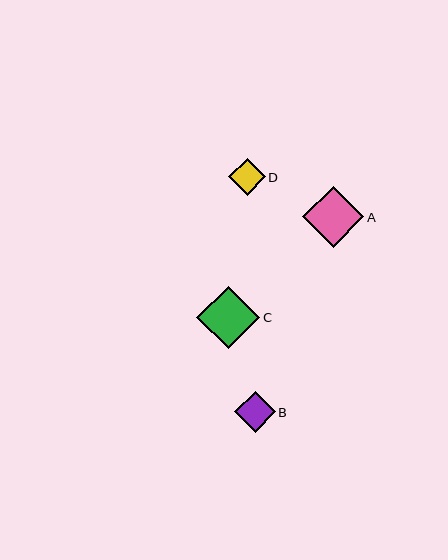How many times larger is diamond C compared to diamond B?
Diamond C is approximately 1.5 times the size of diamond B.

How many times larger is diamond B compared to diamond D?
Diamond B is approximately 1.1 times the size of diamond D.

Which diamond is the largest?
Diamond C is the largest with a size of approximately 63 pixels.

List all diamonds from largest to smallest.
From largest to smallest: C, A, B, D.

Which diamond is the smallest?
Diamond D is the smallest with a size of approximately 36 pixels.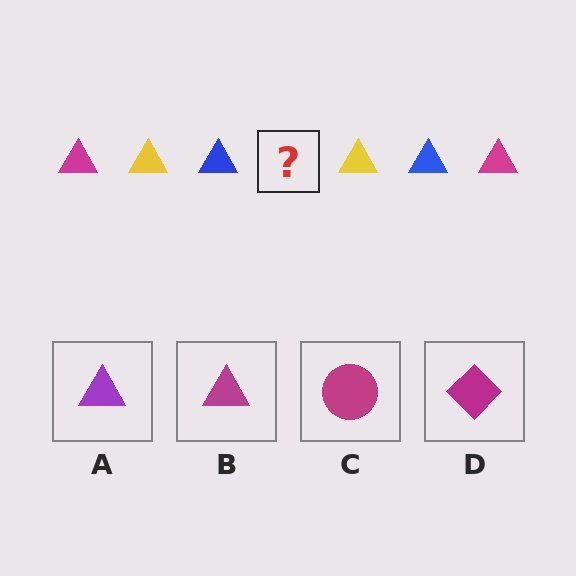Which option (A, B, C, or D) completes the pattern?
B.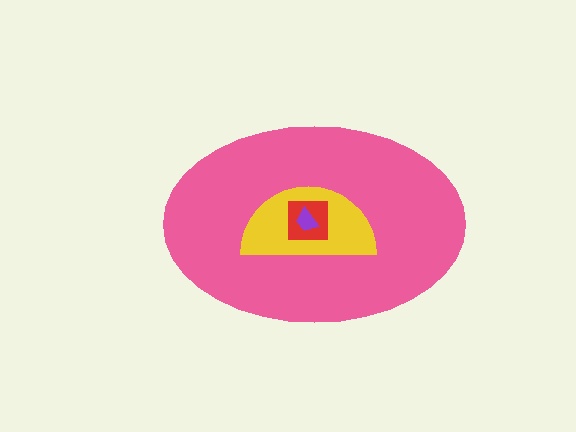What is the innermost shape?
The purple trapezoid.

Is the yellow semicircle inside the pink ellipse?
Yes.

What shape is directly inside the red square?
The purple trapezoid.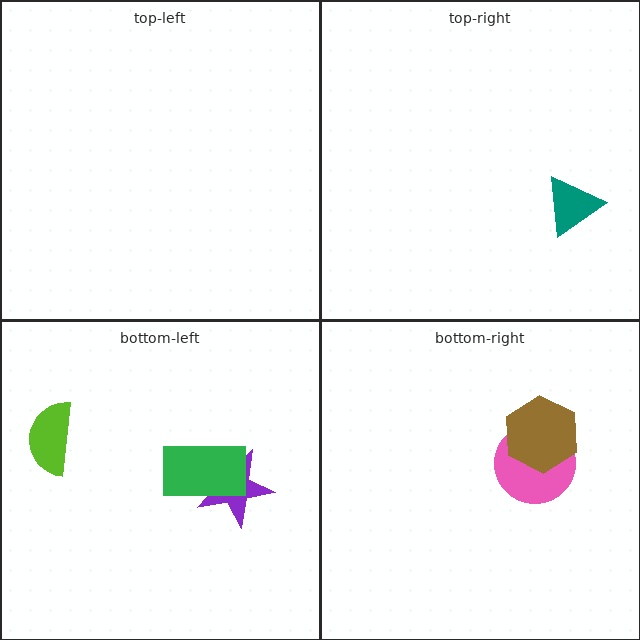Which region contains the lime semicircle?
The bottom-left region.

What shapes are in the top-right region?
The teal triangle.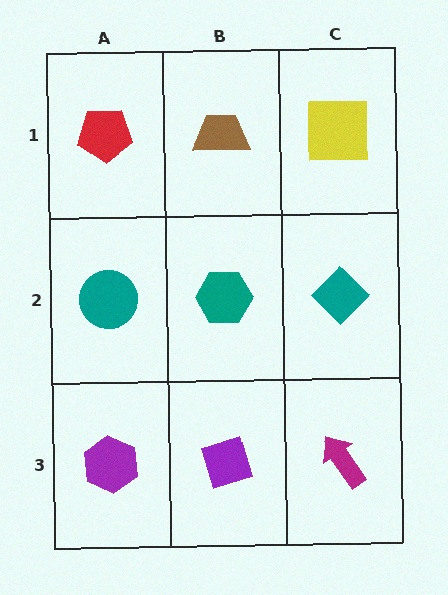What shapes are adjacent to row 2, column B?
A brown trapezoid (row 1, column B), a purple diamond (row 3, column B), a teal circle (row 2, column A), a teal diamond (row 2, column C).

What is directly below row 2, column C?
A magenta arrow.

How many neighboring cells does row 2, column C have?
3.